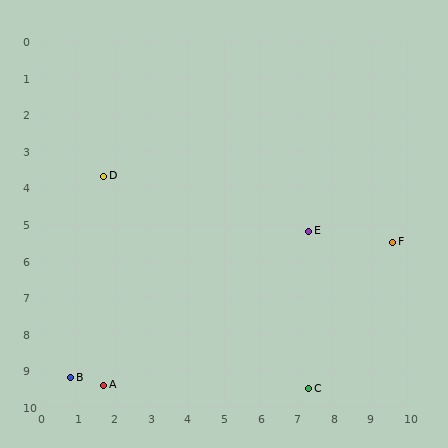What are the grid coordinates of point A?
Point A is at approximately (1.7, 9.4).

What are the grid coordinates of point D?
Point D is at approximately (1.7, 3.7).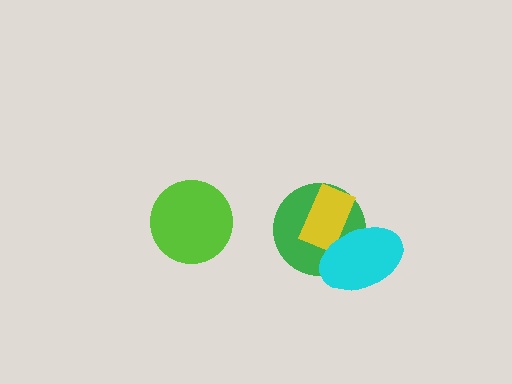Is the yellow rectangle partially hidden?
Yes, it is partially covered by another shape.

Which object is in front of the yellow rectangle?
The cyan ellipse is in front of the yellow rectangle.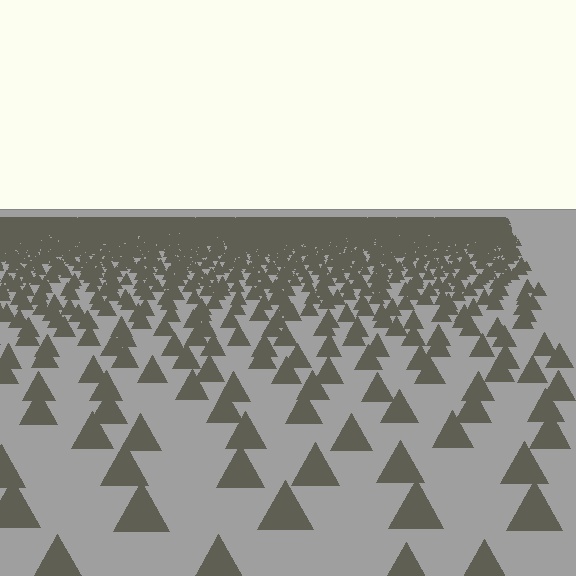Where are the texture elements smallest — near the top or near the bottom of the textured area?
Near the top.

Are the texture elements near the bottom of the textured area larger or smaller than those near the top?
Larger. Near the bottom, elements are closer to the viewer and appear at a bigger on-screen size.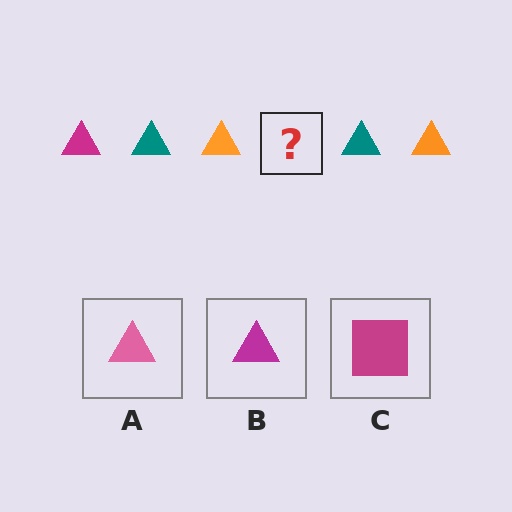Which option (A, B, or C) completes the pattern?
B.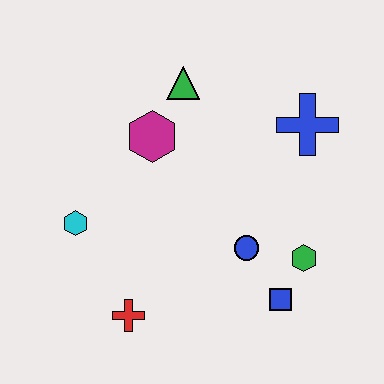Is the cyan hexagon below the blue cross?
Yes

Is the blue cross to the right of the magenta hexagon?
Yes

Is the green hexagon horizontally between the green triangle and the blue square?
No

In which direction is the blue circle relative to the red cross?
The blue circle is to the right of the red cross.